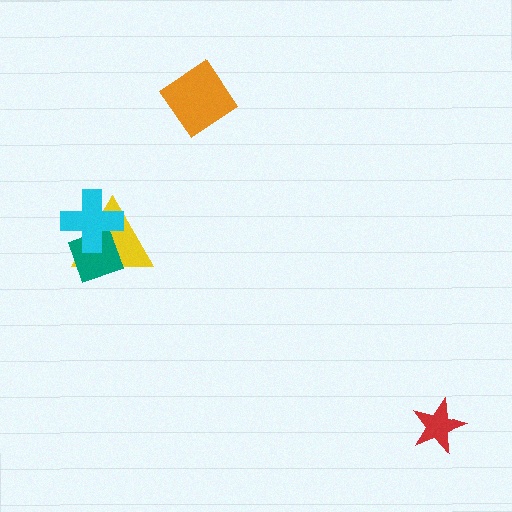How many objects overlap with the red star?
0 objects overlap with the red star.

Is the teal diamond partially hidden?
Yes, it is partially covered by another shape.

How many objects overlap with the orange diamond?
0 objects overlap with the orange diamond.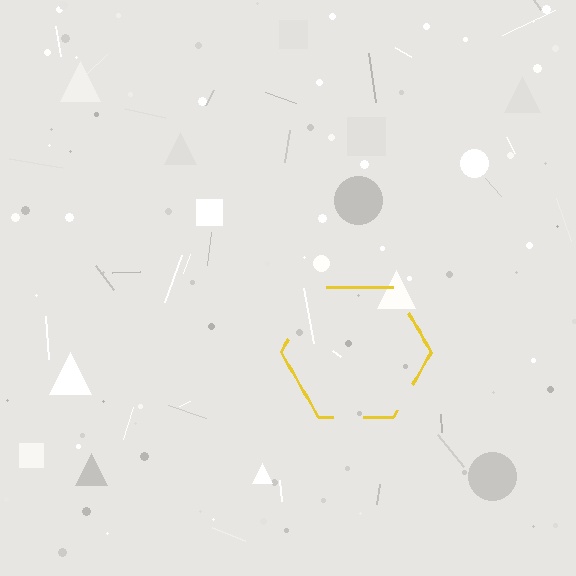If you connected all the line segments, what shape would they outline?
They would outline a hexagon.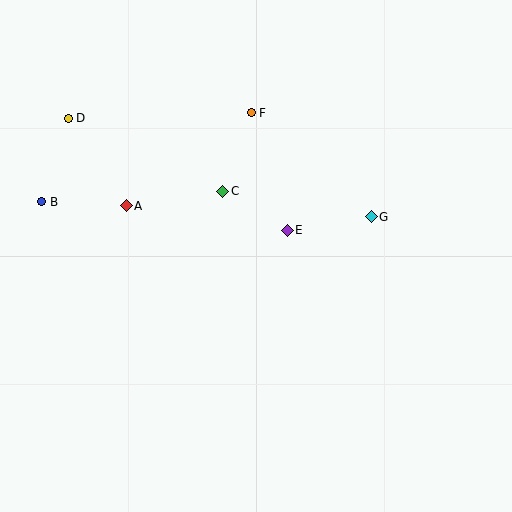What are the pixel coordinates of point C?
Point C is at (223, 191).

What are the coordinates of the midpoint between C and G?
The midpoint between C and G is at (297, 204).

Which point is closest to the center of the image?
Point E at (287, 230) is closest to the center.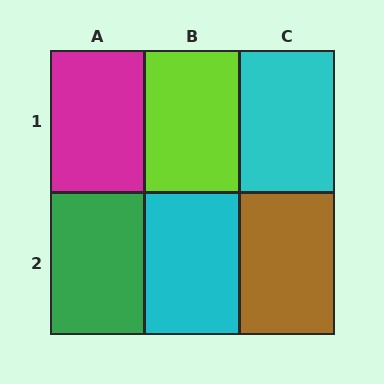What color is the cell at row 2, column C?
Brown.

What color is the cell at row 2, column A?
Green.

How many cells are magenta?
1 cell is magenta.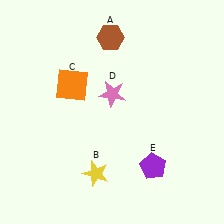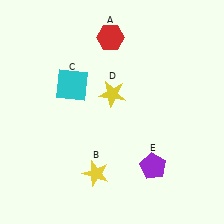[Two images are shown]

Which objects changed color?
A changed from brown to red. C changed from orange to cyan. D changed from pink to yellow.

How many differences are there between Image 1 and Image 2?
There are 3 differences between the two images.